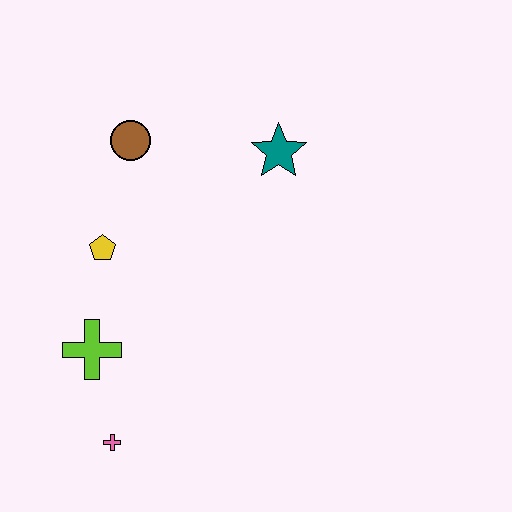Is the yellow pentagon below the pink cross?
No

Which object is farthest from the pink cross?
The teal star is farthest from the pink cross.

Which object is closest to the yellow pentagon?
The lime cross is closest to the yellow pentagon.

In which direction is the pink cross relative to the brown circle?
The pink cross is below the brown circle.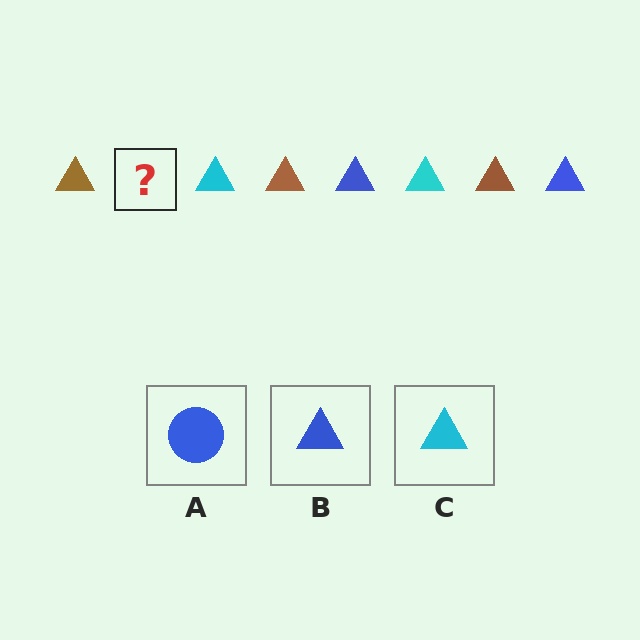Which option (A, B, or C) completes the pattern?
B.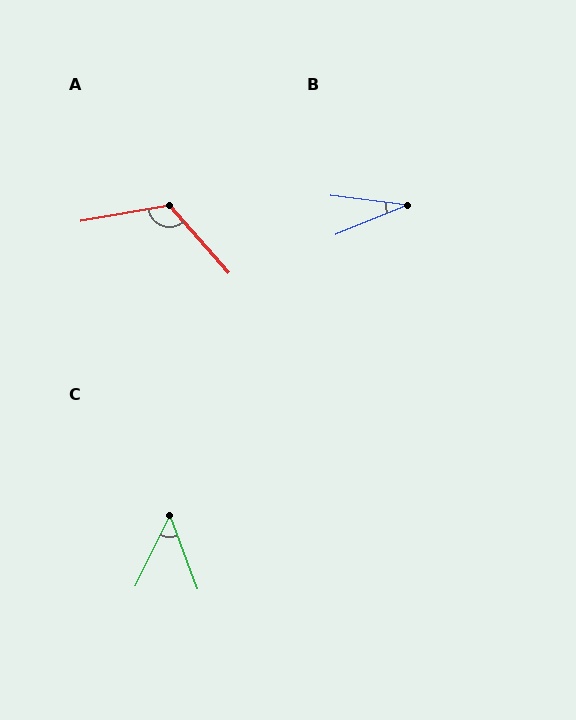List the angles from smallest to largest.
B (29°), C (46°), A (121°).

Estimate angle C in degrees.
Approximately 46 degrees.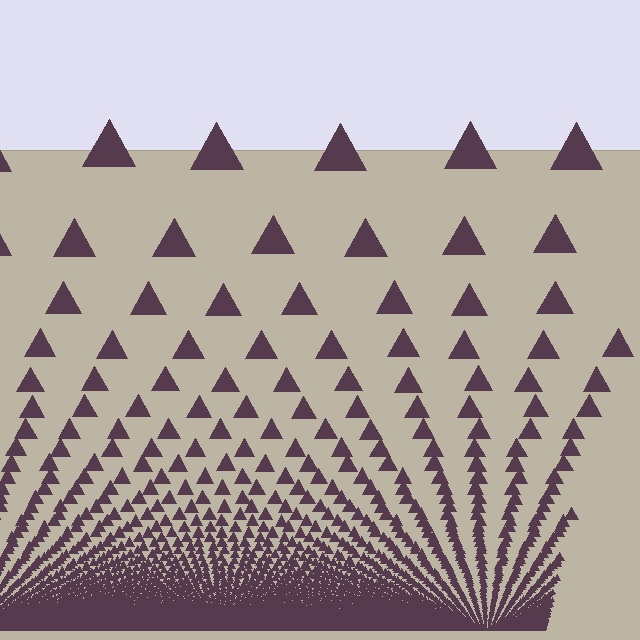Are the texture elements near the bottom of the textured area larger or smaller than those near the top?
Smaller. The gradient is inverted — elements near the bottom are smaller and denser.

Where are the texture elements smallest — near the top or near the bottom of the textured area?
Near the bottom.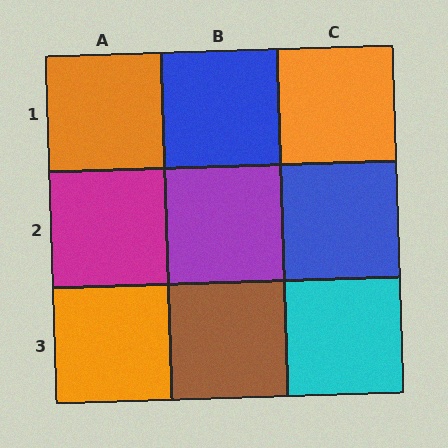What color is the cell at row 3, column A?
Orange.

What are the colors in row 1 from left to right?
Orange, blue, orange.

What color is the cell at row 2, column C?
Blue.